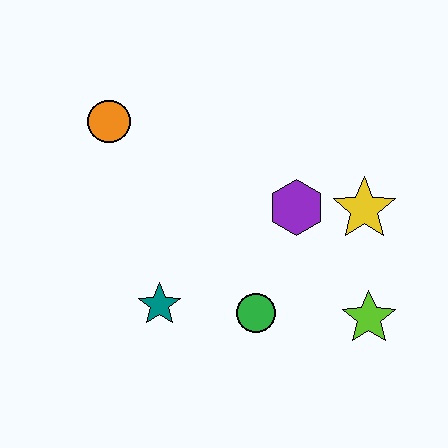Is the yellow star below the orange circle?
Yes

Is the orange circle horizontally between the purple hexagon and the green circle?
No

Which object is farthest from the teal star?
The yellow star is farthest from the teal star.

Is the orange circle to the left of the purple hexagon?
Yes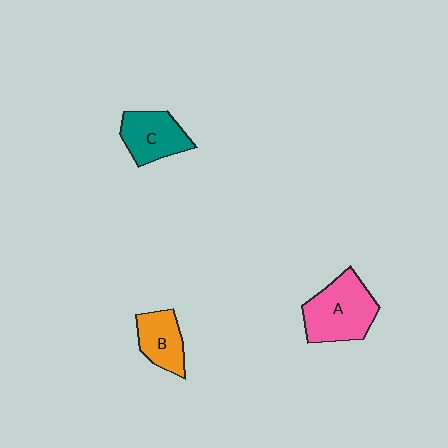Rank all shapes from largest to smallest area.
From largest to smallest: A (pink), C (teal), B (orange).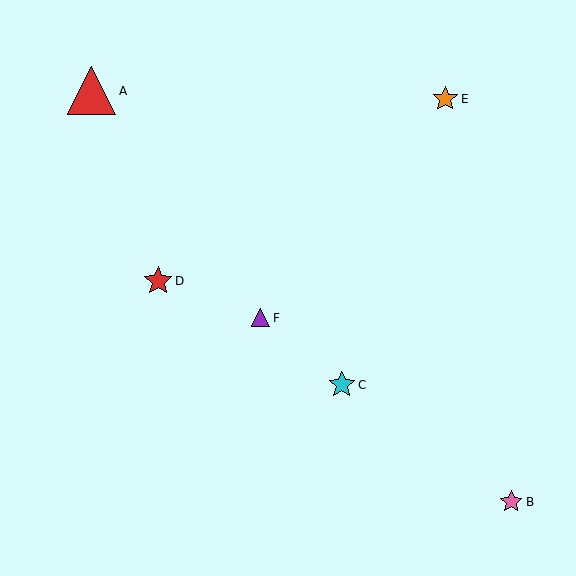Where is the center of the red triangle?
The center of the red triangle is at (91, 91).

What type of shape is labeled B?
Shape B is a pink star.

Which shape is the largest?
The red triangle (labeled A) is the largest.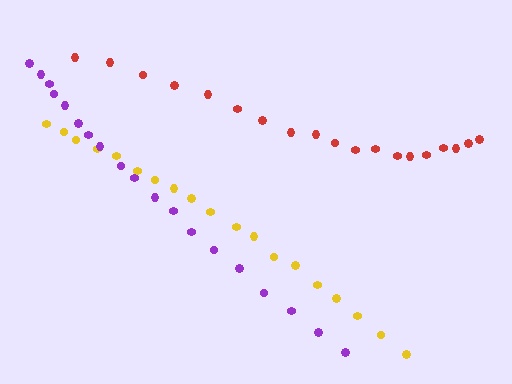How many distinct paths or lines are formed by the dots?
There are 3 distinct paths.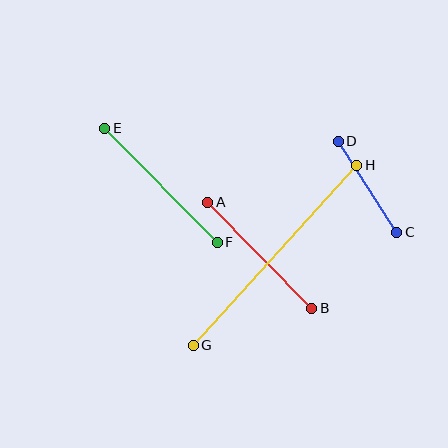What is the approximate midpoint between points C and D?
The midpoint is at approximately (368, 187) pixels.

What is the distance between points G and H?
The distance is approximately 243 pixels.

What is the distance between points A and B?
The distance is approximately 148 pixels.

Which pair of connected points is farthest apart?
Points G and H are farthest apart.